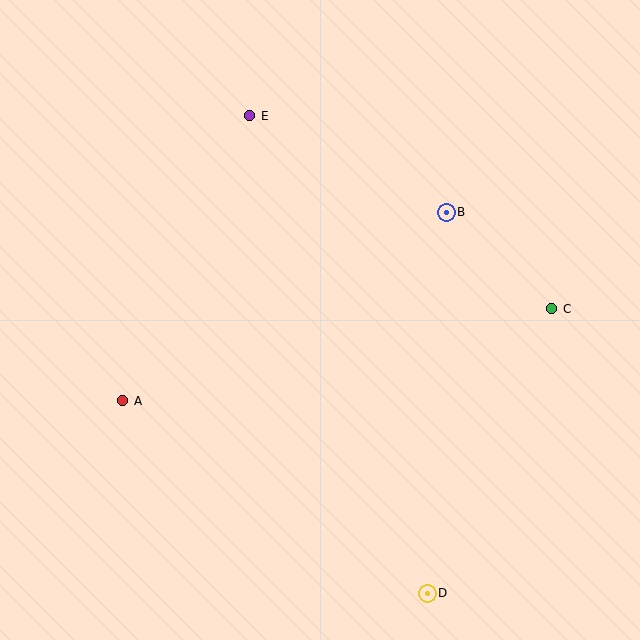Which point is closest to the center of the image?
Point B at (446, 212) is closest to the center.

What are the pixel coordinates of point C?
Point C is at (552, 309).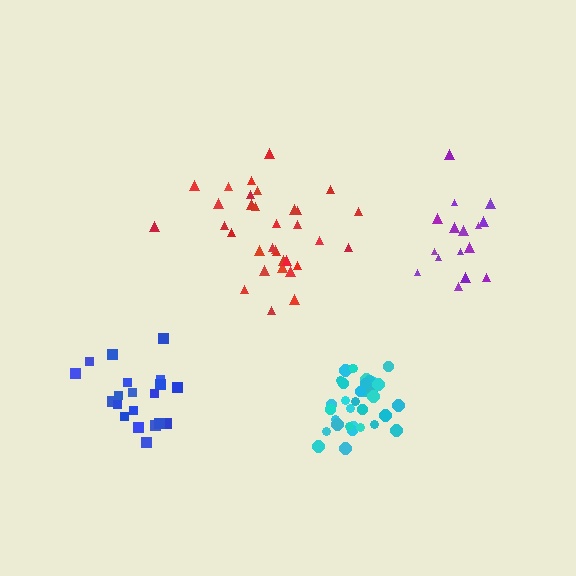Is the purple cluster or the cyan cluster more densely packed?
Cyan.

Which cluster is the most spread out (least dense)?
Red.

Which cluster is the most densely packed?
Cyan.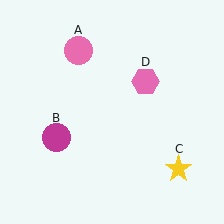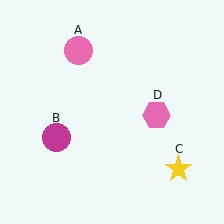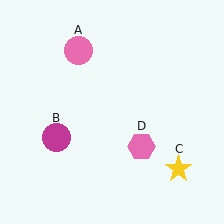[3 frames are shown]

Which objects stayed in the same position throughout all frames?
Pink circle (object A) and magenta circle (object B) and yellow star (object C) remained stationary.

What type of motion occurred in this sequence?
The pink hexagon (object D) rotated clockwise around the center of the scene.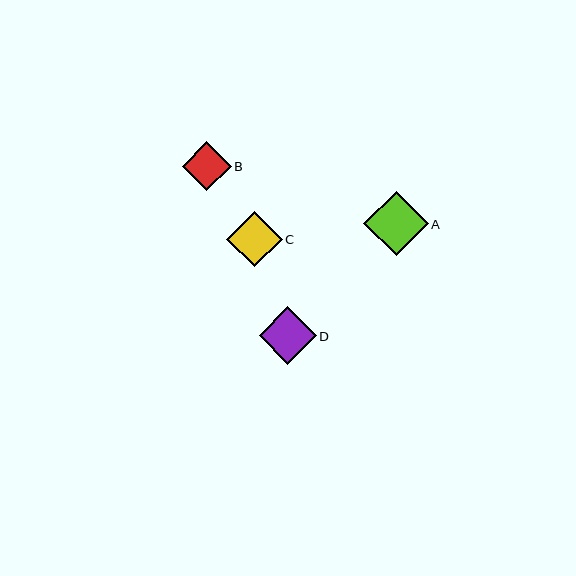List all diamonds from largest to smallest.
From largest to smallest: A, D, C, B.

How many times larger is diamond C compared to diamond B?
Diamond C is approximately 1.1 times the size of diamond B.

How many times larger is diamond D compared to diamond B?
Diamond D is approximately 1.2 times the size of diamond B.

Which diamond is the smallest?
Diamond B is the smallest with a size of approximately 49 pixels.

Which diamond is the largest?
Diamond A is the largest with a size of approximately 64 pixels.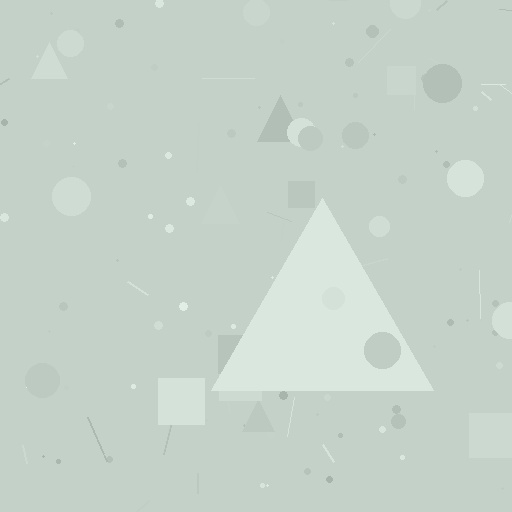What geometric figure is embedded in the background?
A triangle is embedded in the background.